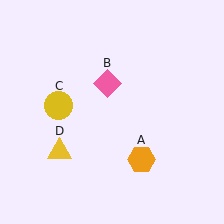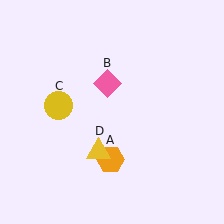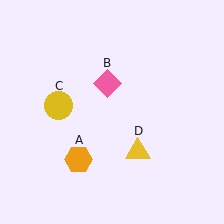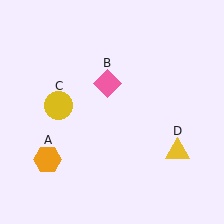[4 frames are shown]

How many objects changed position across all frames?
2 objects changed position: orange hexagon (object A), yellow triangle (object D).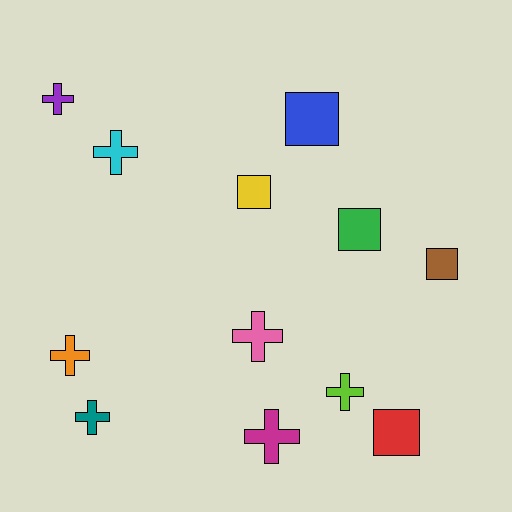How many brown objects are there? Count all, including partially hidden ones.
There is 1 brown object.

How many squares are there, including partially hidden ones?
There are 5 squares.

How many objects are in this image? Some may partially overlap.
There are 12 objects.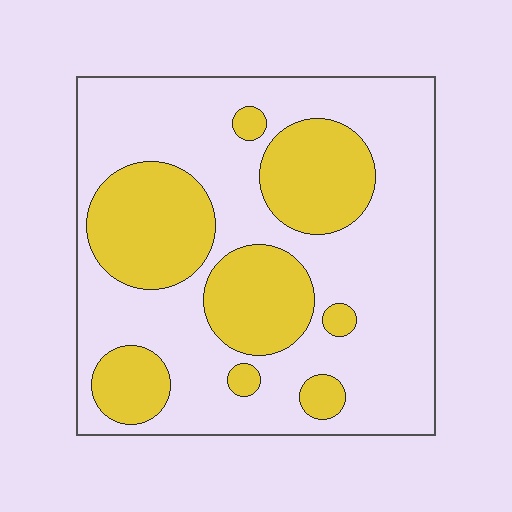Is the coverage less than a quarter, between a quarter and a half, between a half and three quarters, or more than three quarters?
Between a quarter and a half.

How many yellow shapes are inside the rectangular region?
8.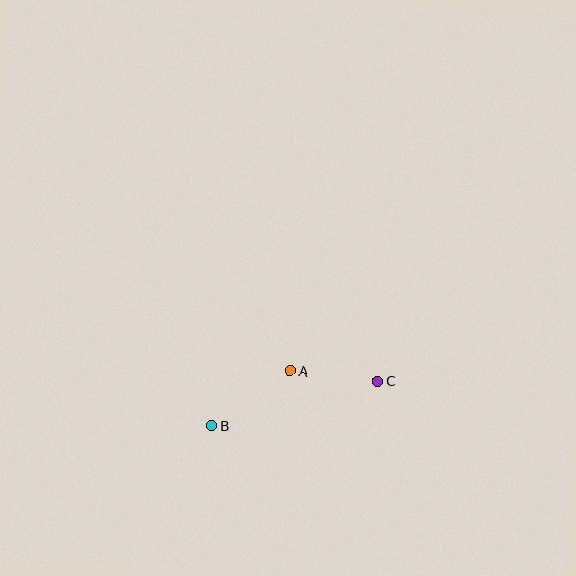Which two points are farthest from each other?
Points B and C are farthest from each other.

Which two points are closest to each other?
Points A and C are closest to each other.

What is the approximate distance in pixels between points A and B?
The distance between A and B is approximately 96 pixels.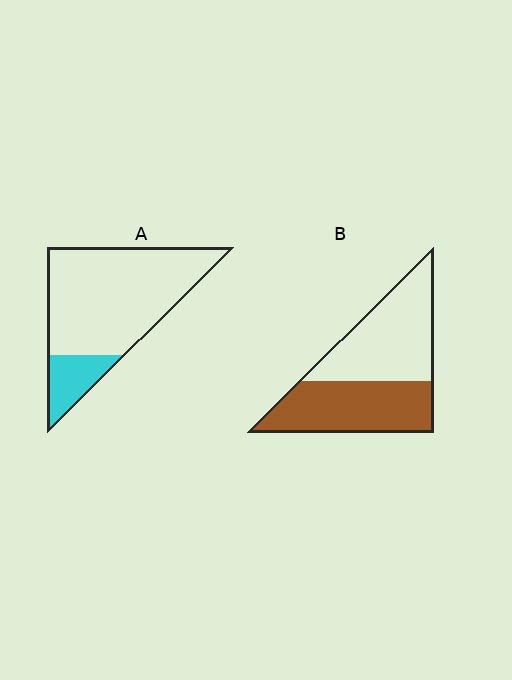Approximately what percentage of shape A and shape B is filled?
A is approximately 20% and B is approximately 50%.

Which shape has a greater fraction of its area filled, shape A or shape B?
Shape B.